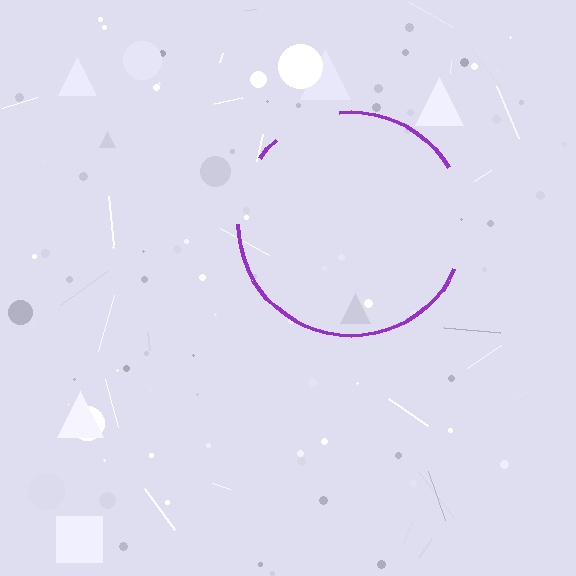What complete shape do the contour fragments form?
The contour fragments form a circle.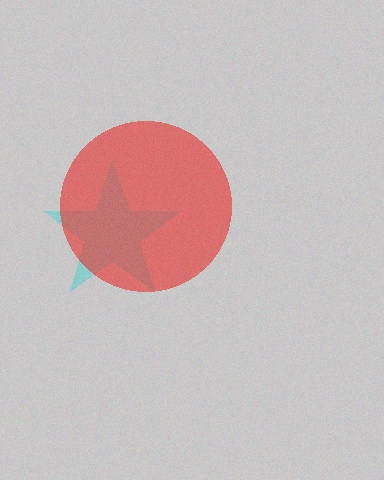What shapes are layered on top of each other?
The layered shapes are: a cyan star, a red circle.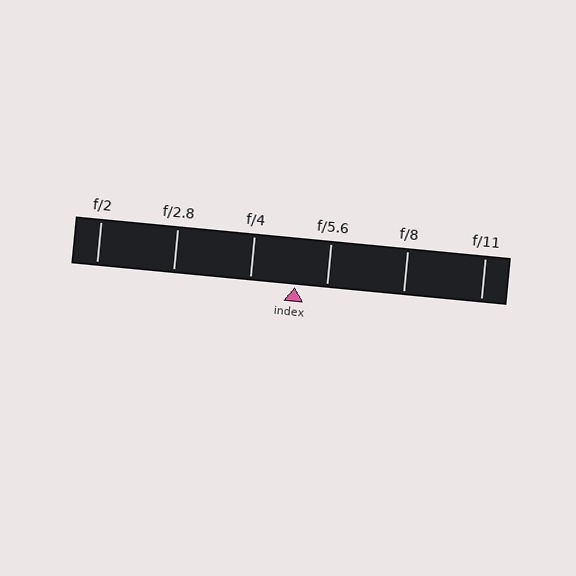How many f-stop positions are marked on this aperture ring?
There are 6 f-stop positions marked.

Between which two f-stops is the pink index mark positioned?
The index mark is between f/4 and f/5.6.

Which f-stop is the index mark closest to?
The index mark is closest to f/5.6.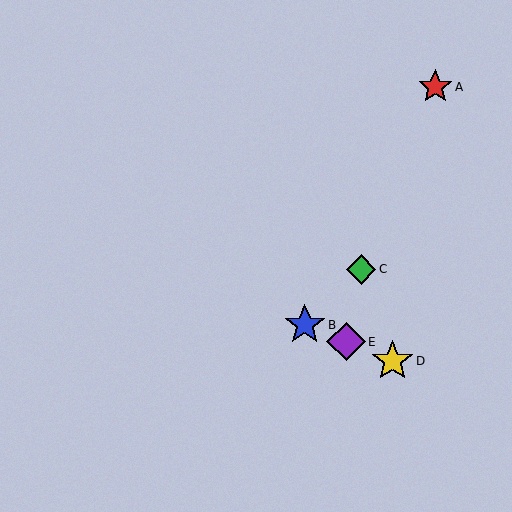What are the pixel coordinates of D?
Object D is at (393, 361).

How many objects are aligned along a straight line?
3 objects (B, D, E) are aligned along a straight line.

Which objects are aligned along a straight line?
Objects B, D, E are aligned along a straight line.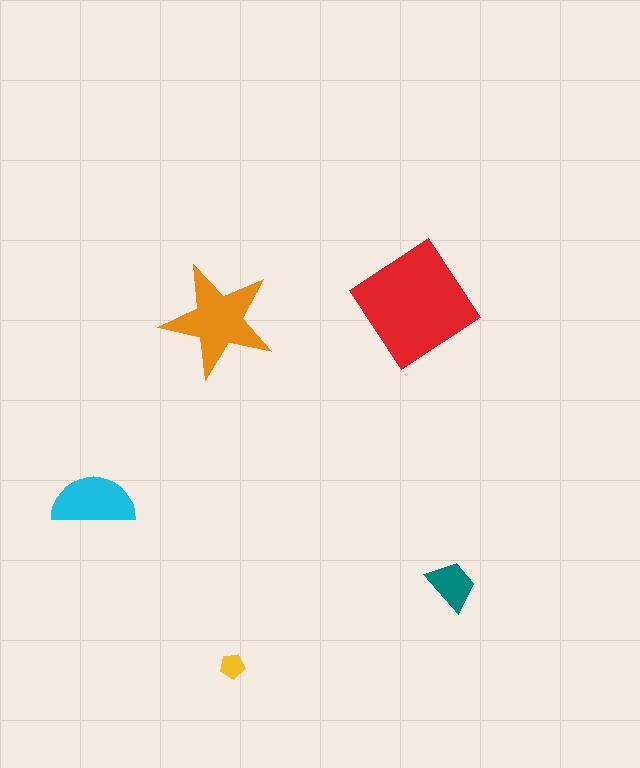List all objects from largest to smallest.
The red diamond, the orange star, the cyan semicircle, the teal trapezoid, the yellow pentagon.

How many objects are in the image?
There are 5 objects in the image.